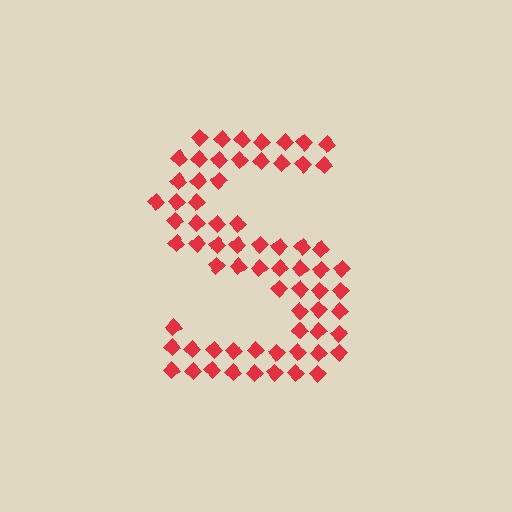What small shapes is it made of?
It is made of small diamonds.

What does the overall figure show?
The overall figure shows the letter S.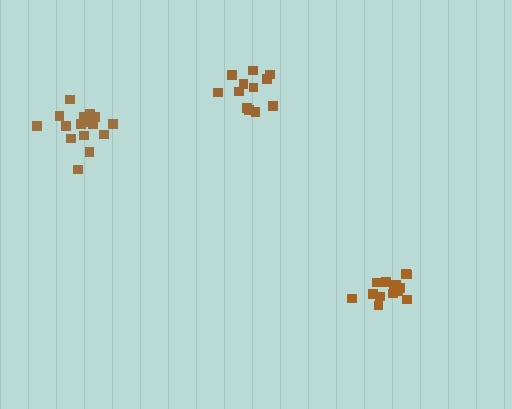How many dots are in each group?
Group 1: 12 dots, Group 2: 16 dots, Group 3: 15 dots (43 total).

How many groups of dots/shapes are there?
There are 3 groups.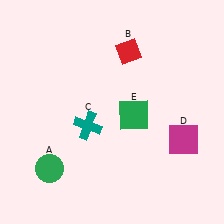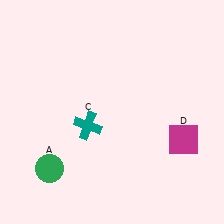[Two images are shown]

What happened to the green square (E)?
The green square (E) was removed in Image 2. It was in the bottom-right area of Image 1.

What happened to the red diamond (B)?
The red diamond (B) was removed in Image 2. It was in the top-right area of Image 1.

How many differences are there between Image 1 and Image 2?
There are 2 differences between the two images.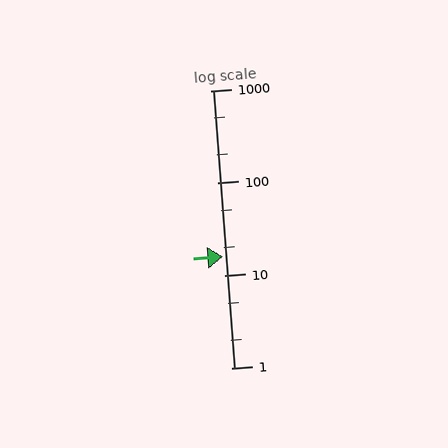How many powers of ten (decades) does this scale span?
The scale spans 3 decades, from 1 to 1000.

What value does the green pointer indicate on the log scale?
The pointer indicates approximately 16.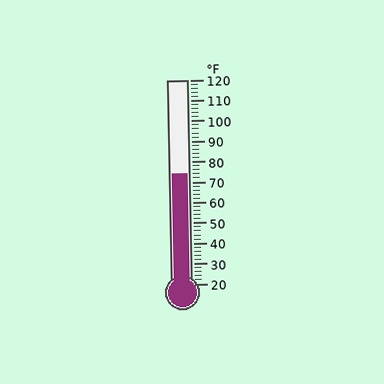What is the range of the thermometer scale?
The thermometer scale ranges from 20°F to 120°F.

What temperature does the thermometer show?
The thermometer shows approximately 74°F.